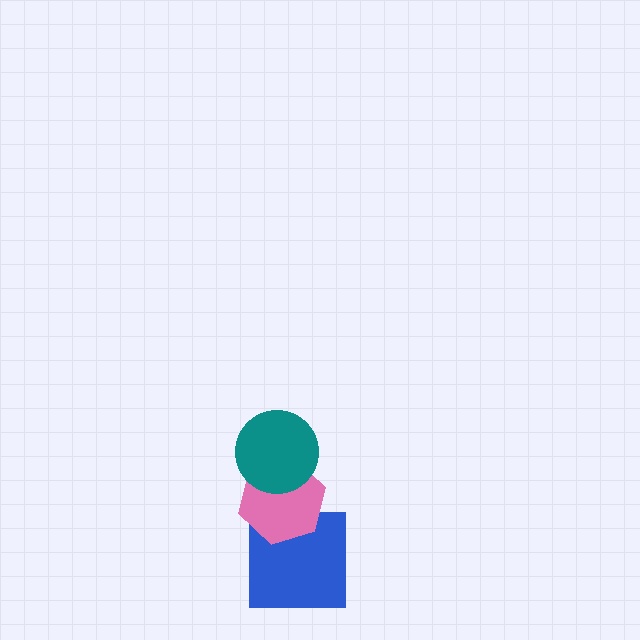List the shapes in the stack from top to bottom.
From top to bottom: the teal circle, the pink hexagon, the blue square.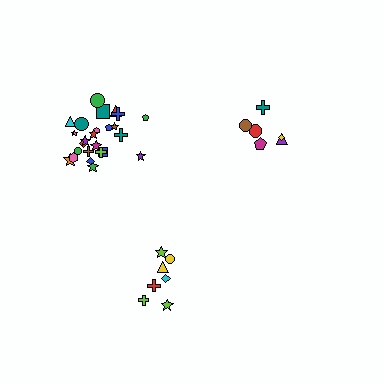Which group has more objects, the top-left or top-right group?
The top-left group.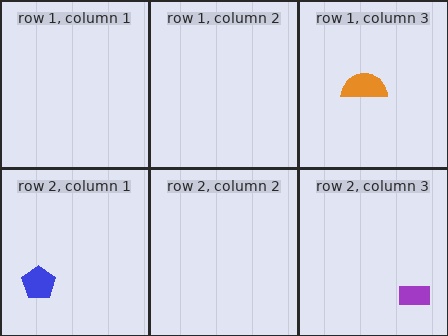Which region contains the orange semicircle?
The row 1, column 3 region.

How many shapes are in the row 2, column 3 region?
1.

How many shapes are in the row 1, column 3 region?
1.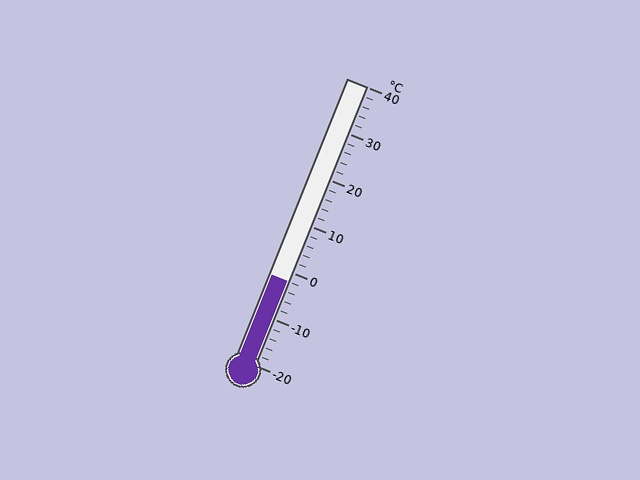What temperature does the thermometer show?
The thermometer shows approximately -2°C.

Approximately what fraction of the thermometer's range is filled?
The thermometer is filled to approximately 30% of its range.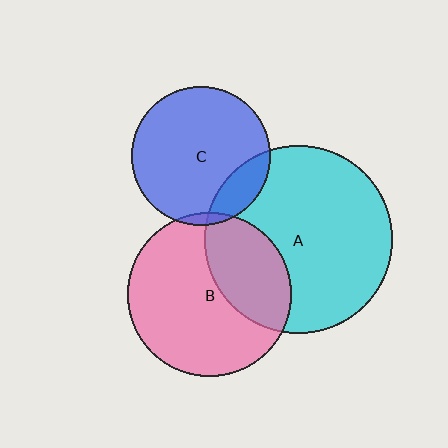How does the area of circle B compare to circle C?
Approximately 1.4 times.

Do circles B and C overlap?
Yes.